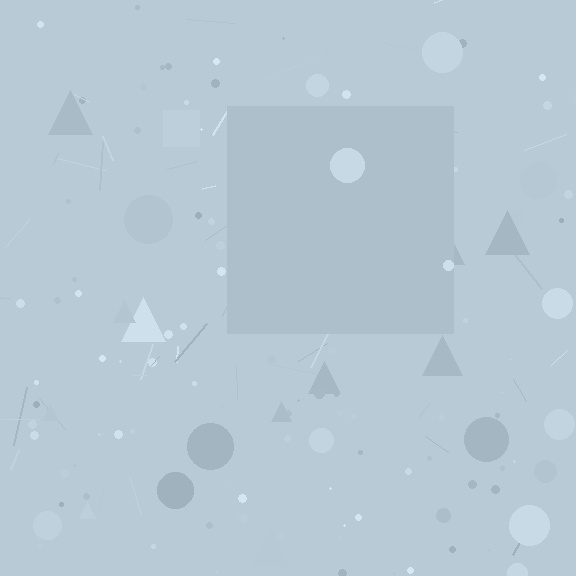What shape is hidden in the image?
A square is hidden in the image.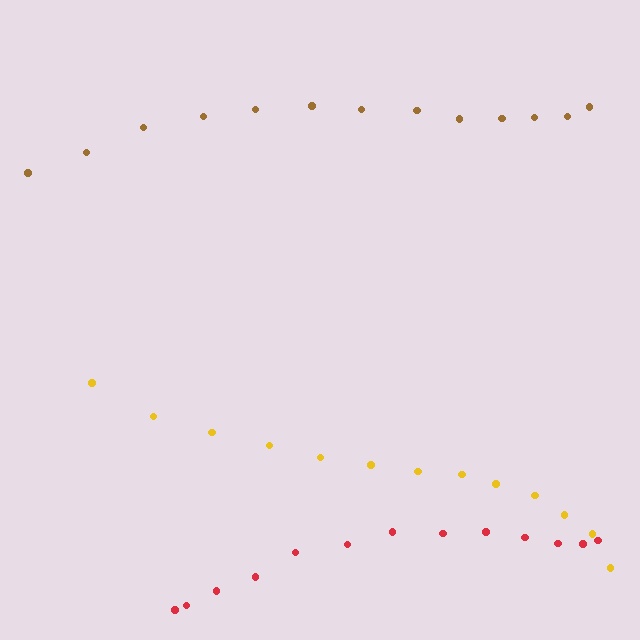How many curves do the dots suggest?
There are 3 distinct paths.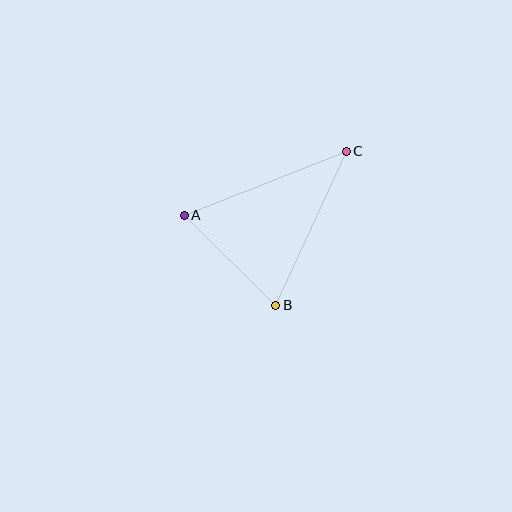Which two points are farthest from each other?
Points A and C are farthest from each other.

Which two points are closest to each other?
Points A and B are closest to each other.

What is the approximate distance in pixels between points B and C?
The distance between B and C is approximately 169 pixels.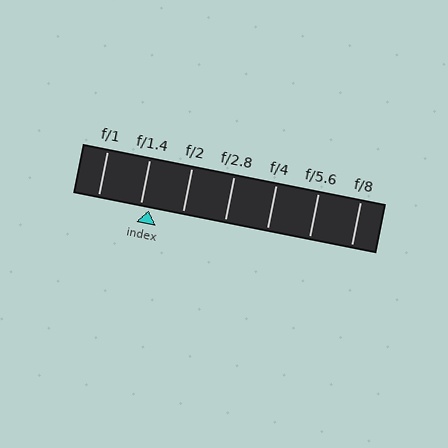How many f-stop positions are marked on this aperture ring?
There are 7 f-stop positions marked.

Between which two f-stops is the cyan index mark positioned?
The index mark is between f/1.4 and f/2.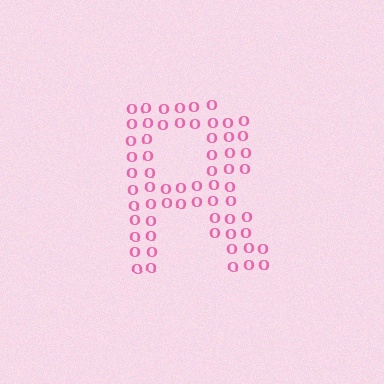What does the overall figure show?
The overall figure shows the letter R.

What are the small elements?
The small elements are letter O's.